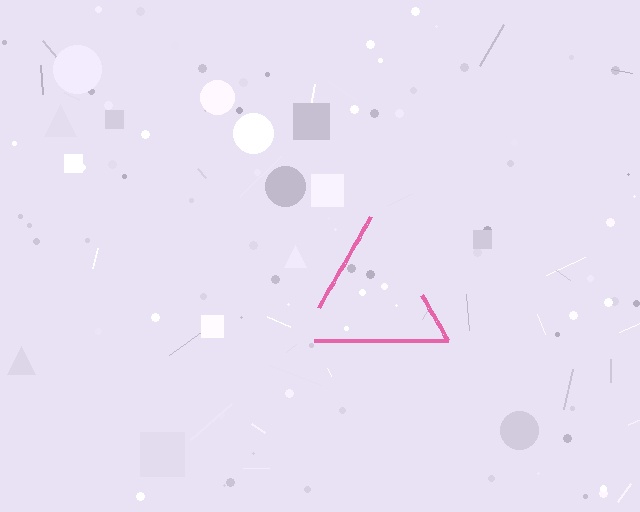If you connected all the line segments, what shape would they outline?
They would outline a triangle.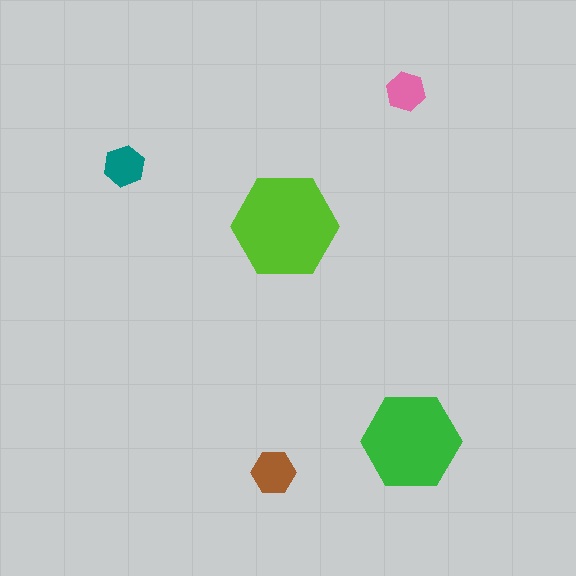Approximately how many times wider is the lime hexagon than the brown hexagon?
About 2.5 times wider.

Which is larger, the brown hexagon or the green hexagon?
The green one.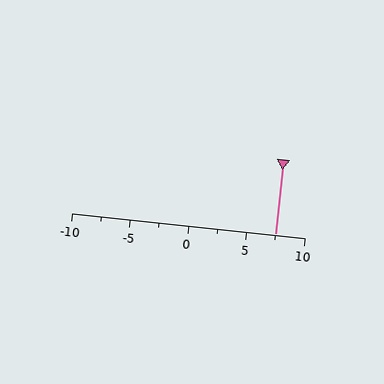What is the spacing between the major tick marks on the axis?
The major ticks are spaced 5 apart.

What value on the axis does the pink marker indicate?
The marker indicates approximately 7.5.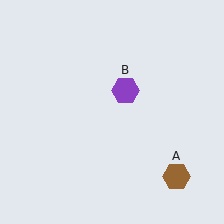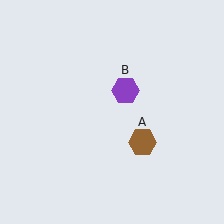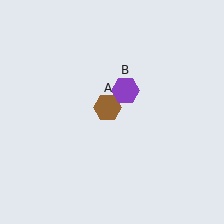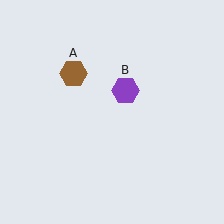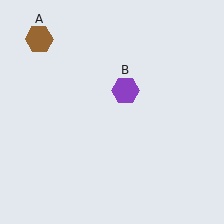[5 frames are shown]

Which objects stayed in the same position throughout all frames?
Purple hexagon (object B) remained stationary.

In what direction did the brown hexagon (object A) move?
The brown hexagon (object A) moved up and to the left.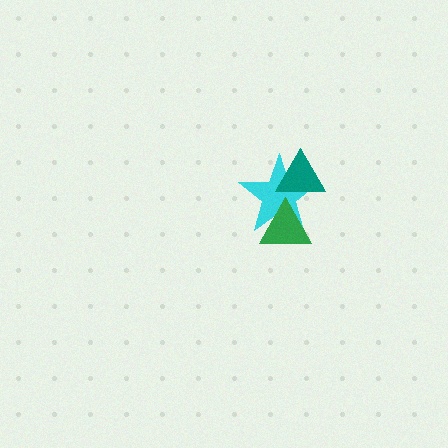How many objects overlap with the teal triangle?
2 objects overlap with the teal triangle.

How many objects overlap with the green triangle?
2 objects overlap with the green triangle.